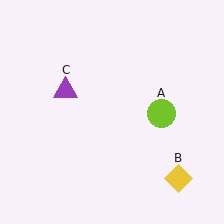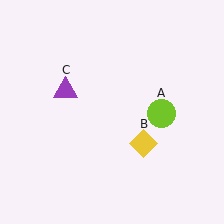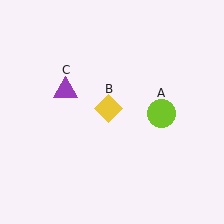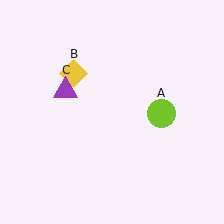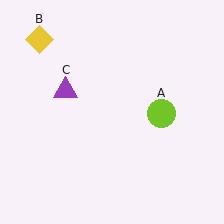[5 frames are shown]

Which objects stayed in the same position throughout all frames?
Lime circle (object A) and purple triangle (object C) remained stationary.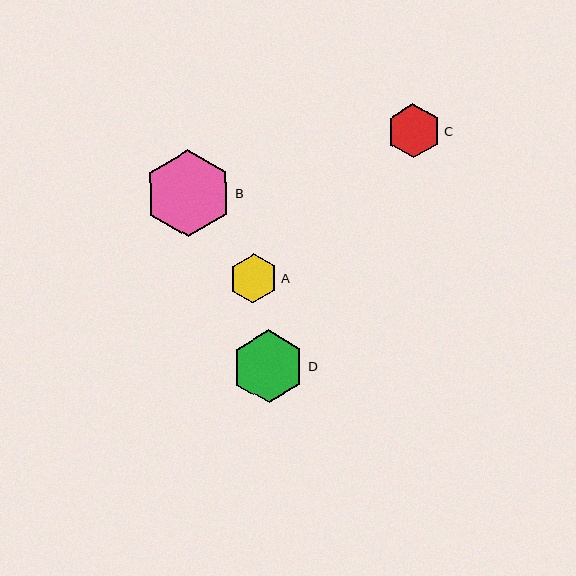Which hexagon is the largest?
Hexagon B is the largest with a size of approximately 88 pixels.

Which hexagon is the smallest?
Hexagon A is the smallest with a size of approximately 49 pixels.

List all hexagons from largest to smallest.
From largest to smallest: B, D, C, A.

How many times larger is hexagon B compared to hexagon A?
Hexagon B is approximately 1.8 times the size of hexagon A.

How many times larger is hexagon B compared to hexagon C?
Hexagon B is approximately 1.6 times the size of hexagon C.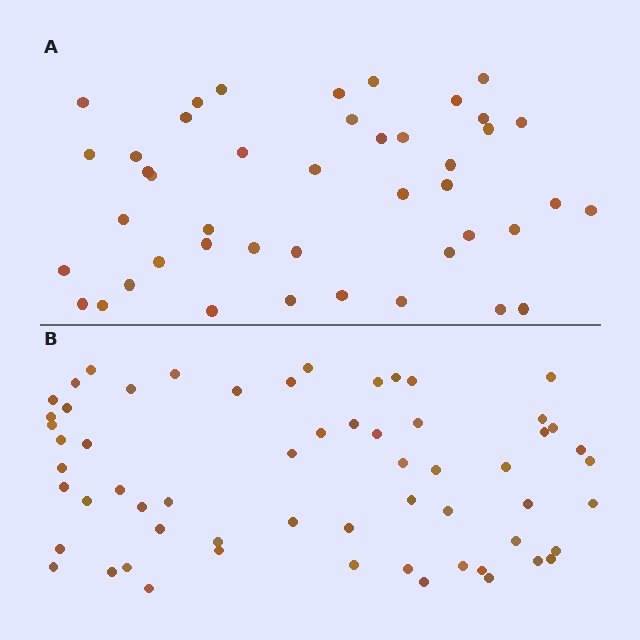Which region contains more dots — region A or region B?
Region B (the bottom region) has more dots.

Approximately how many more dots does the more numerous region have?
Region B has approximately 15 more dots than region A.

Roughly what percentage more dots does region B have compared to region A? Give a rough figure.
About 35% more.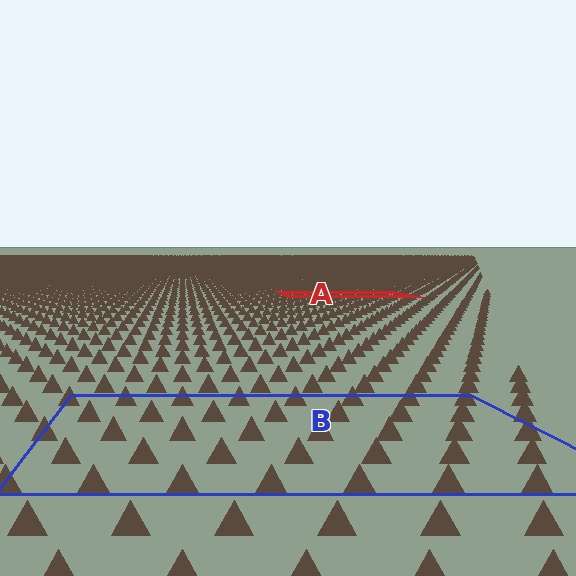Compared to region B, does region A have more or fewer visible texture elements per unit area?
Region A has more texture elements per unit area — they are packed more densely because it is farther away.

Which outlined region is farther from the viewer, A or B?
Region A is farther from the viewer — the texture elements inside it appear smaller and more densely packed.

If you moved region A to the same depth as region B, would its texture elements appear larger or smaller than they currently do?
They would appear larger. At a closer depth, the same texture elements are projected at a bigger on-screen size.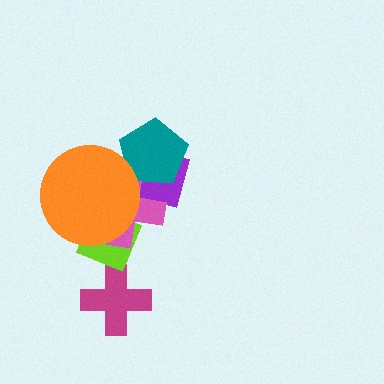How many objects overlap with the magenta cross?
1 object overlaps with the magenta cross.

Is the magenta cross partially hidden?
Yes, it is partially covered by another shape.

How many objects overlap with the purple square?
2 objects overlap with the purple square.